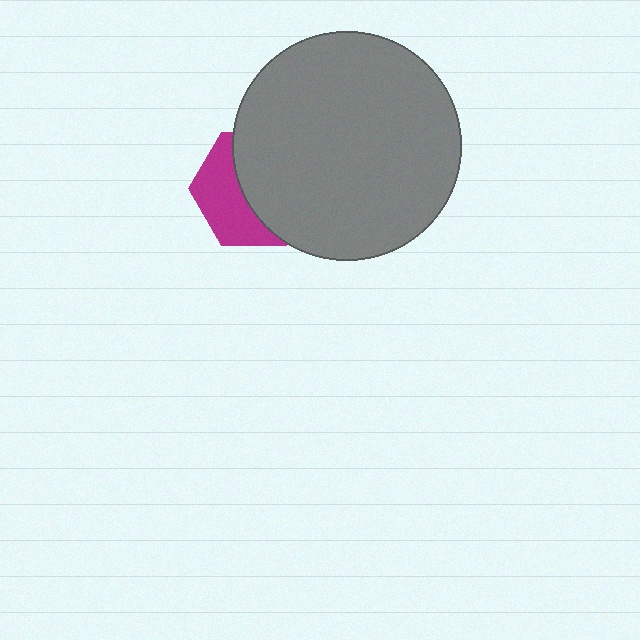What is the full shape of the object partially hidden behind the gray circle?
The partially hidden object is a magenta hexagon.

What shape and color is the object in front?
The object in front is a gray circle.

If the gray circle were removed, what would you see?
You would see the complete magenta hexagon.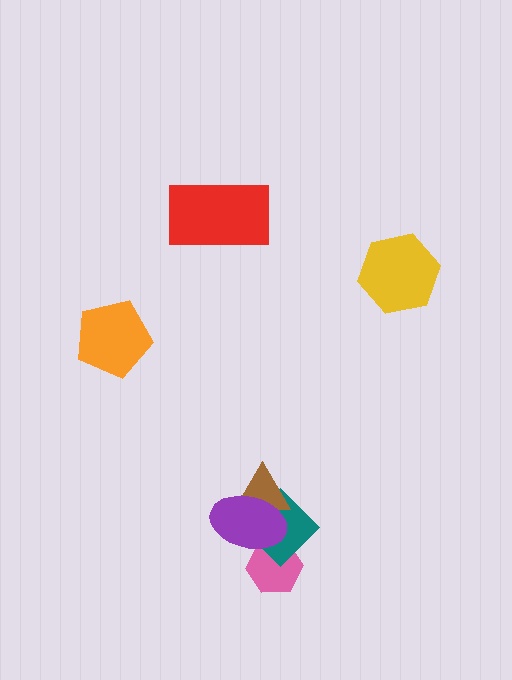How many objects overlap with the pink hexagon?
2 objects overlap with the pink hexagon.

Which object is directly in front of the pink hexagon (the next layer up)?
The teal diamond is directly in front of the pink hexagon.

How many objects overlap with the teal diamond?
3 objects overlap with the teal diamond.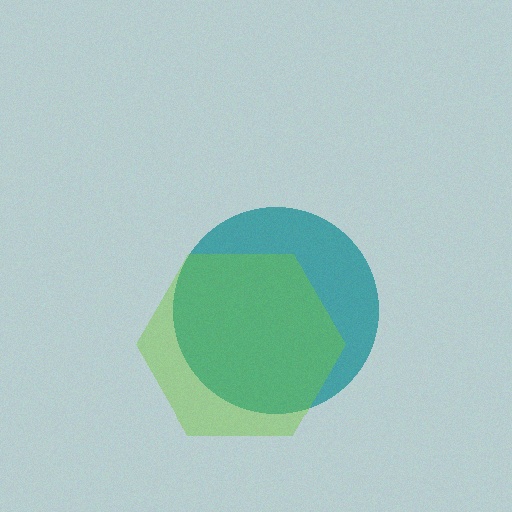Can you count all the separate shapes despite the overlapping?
Yes, there are 2 separate shapes.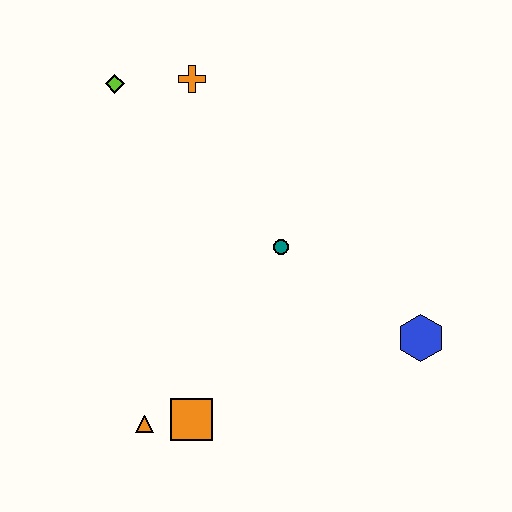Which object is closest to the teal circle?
The blue hexagon is closest to the teal circle.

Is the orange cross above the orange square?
Yes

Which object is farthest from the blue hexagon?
The lime diamond is farthest from the blue hexagon.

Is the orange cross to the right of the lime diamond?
Yes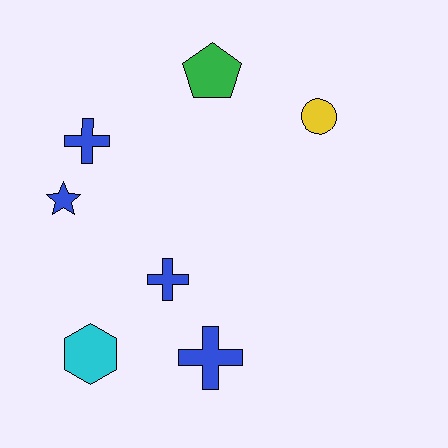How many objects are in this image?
There are 7 objects.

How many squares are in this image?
There are no squares.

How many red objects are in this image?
There are no red objects.